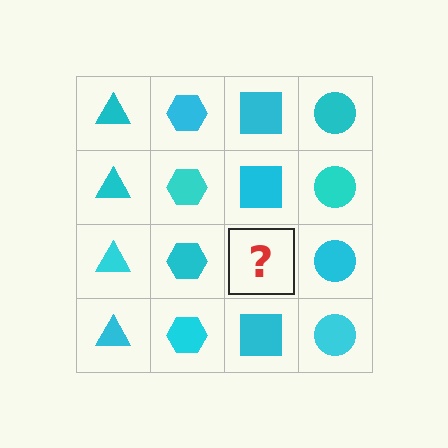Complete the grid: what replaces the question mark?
The question mark should be replaced with a cyan square.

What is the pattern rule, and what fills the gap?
The rule is that each column has a consistent shape. The gap should be filled with a cyan square.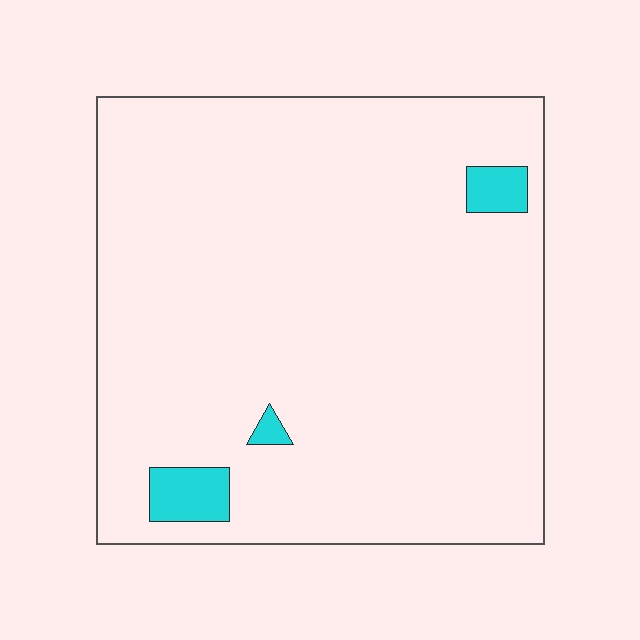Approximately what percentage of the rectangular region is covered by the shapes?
Approximately 5%.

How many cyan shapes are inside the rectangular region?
3.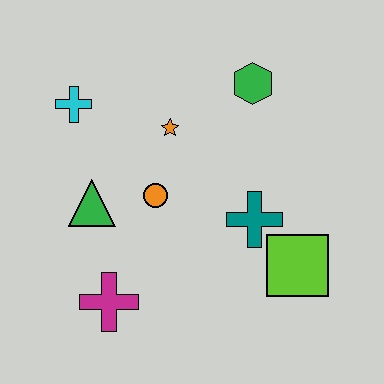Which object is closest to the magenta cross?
The green triangle is closest to the magenta cross.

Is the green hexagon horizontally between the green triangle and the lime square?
Yes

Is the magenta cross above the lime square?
No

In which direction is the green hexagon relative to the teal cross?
The green hexagon is above the teal cross.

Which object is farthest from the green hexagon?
The magenta cross is farthest from the green hexagon.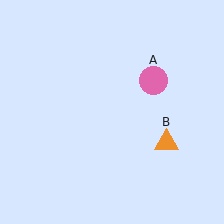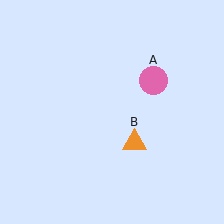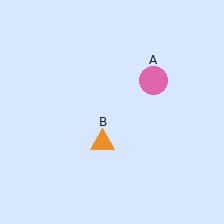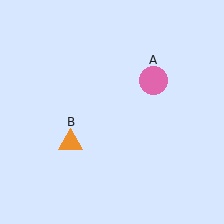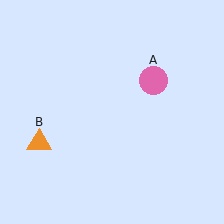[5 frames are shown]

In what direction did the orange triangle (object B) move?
The orange triangle (object B) moved left.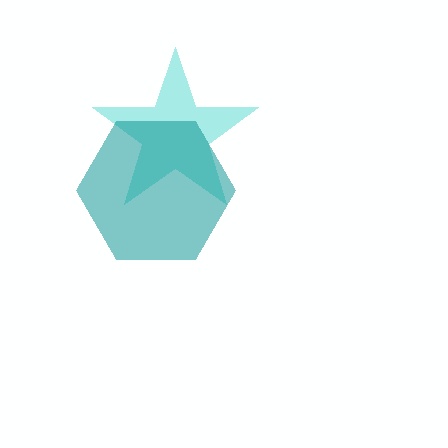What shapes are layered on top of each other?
The layered shapes are: a cyan star, a teal hexagon.